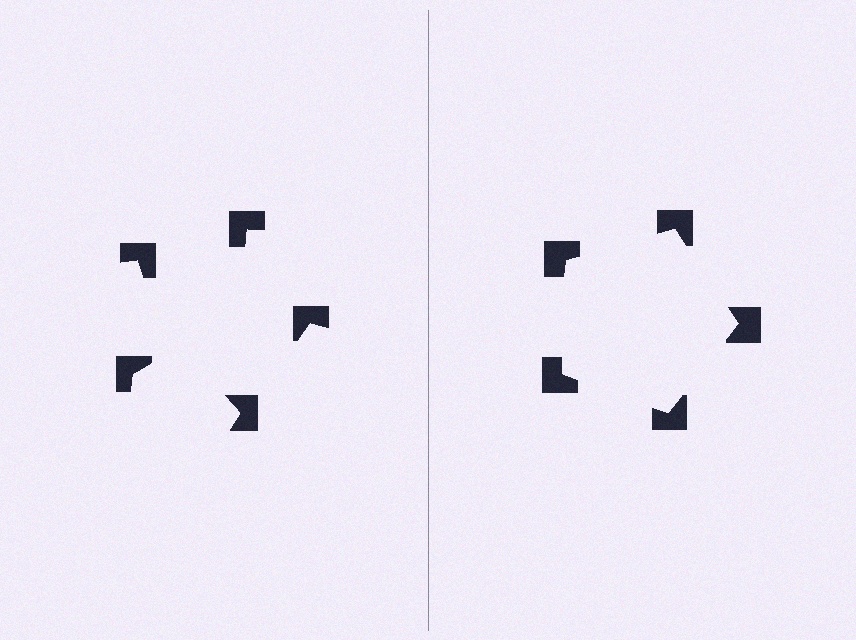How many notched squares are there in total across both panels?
10 — 5 on each side.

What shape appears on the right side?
An illusory pentagon.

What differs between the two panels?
The notched squares are positioned identically on both sides; only the wedge orientations differ. On the right they align to a pentagon; on the left they are misaligned.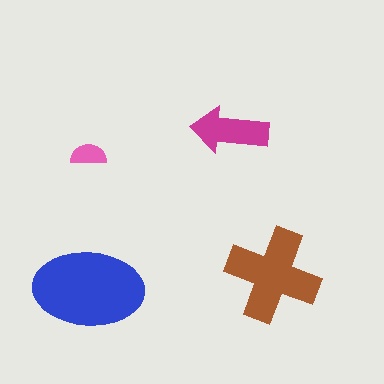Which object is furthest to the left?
The pink semicircle is leftmost.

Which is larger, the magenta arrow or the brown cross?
The brown cross.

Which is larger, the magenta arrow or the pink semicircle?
The magenta arrow.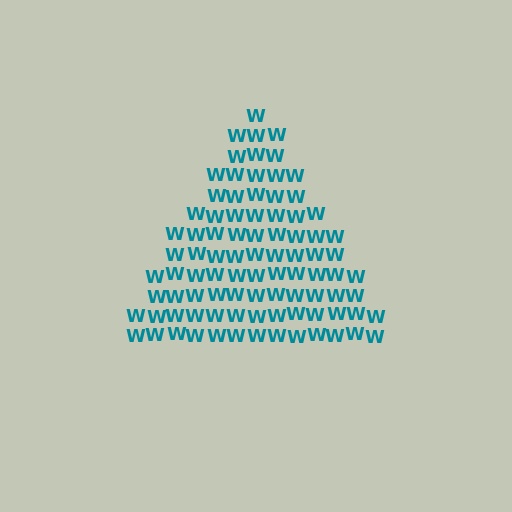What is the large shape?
The large shape is a triangle.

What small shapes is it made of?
It is made of small letter W's.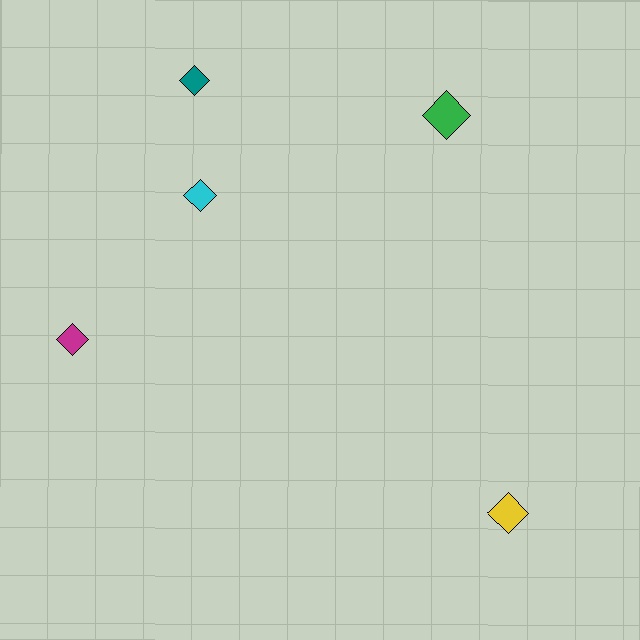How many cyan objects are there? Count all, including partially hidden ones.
There is 1 cyan object.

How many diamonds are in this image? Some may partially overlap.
There are 5 diamonds.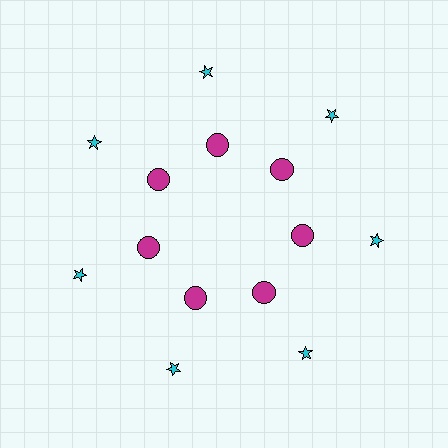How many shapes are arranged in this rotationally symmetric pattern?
There are 14 shapes, arranged in 7 groups of 2.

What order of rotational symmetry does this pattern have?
This pattern has 7-fold rotational symmetry.